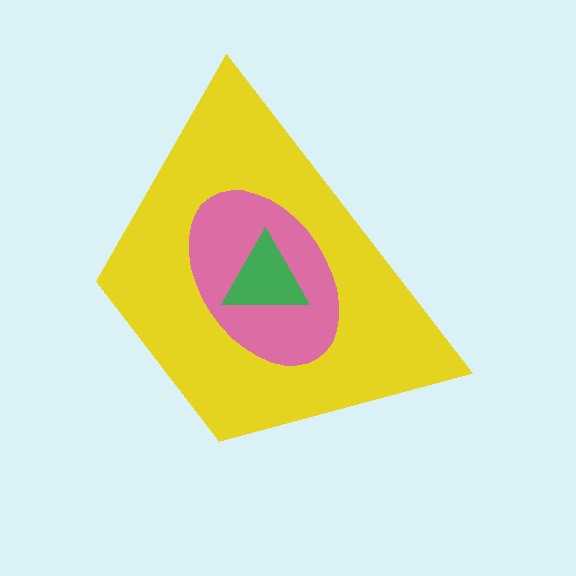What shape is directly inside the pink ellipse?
The green triangle.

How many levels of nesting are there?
3.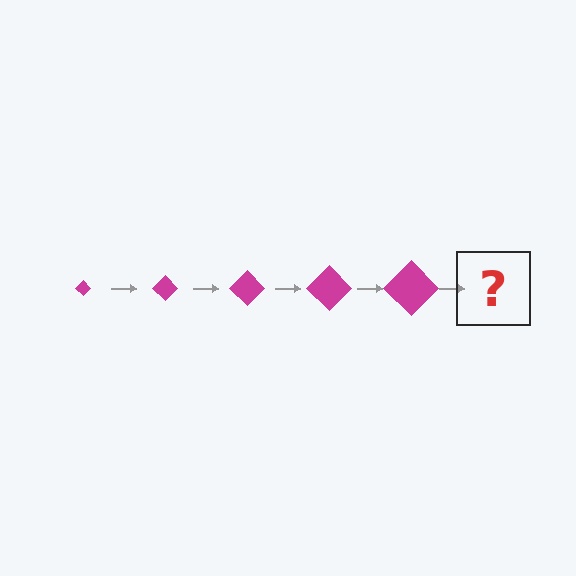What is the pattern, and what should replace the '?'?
The pattern is that the diamond gets progressively larger each step. The '?' should be a magenta diamond, larger than the previous one.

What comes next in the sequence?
The next element should be a magenta diamond, larger than the previous one.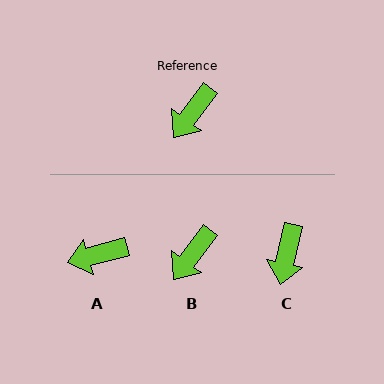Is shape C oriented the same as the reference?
No, it is off by about 25 degrees.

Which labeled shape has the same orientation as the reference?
B.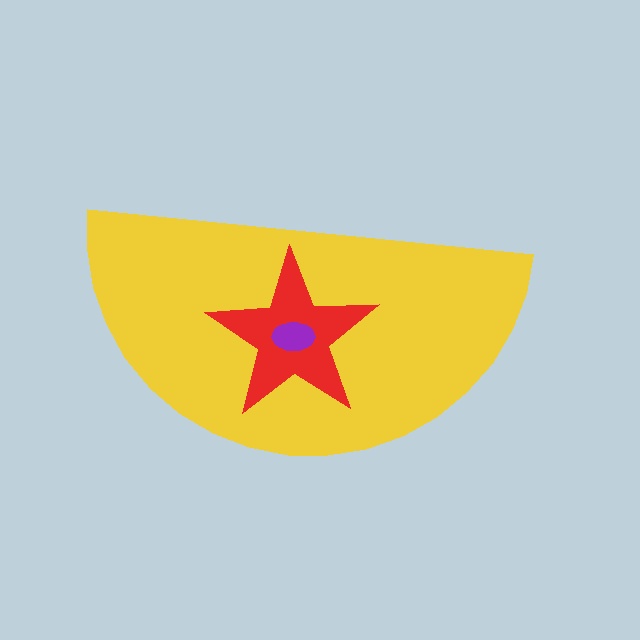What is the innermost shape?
The purple ellipse.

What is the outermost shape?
The yellow semicircle.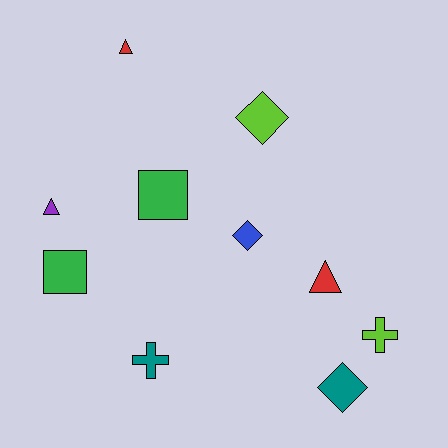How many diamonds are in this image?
There are 3 diamonds.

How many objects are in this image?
There are 10 objects.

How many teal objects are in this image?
There are 2 teal objects.